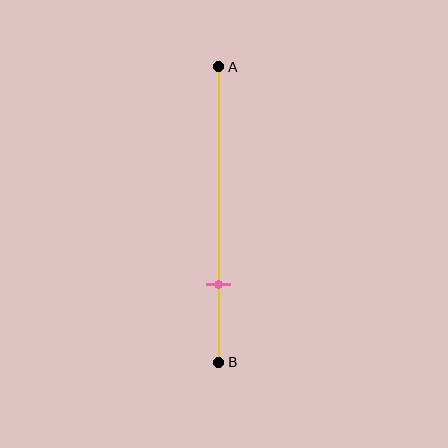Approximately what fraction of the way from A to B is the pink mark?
The pink mark is approximately 75% of the way from A to B.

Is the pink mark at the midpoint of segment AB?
No, the mark is at about 75% from A, not at the 50% midpoint.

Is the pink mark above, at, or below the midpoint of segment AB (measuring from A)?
The pink mark is below the midpoint of segment AB.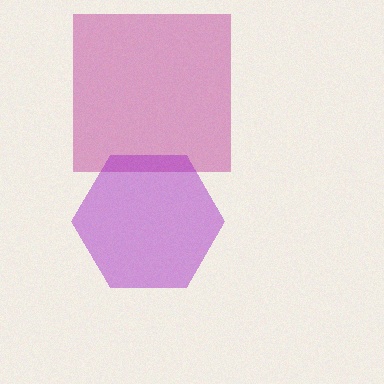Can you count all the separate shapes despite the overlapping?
Yes, there are 2 separate shapes.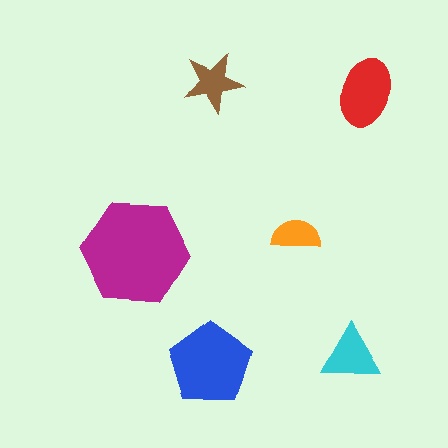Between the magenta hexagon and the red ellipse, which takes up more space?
The magenta hexagon.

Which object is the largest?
The magenta hexagon.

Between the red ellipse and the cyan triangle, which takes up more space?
The red ellipse.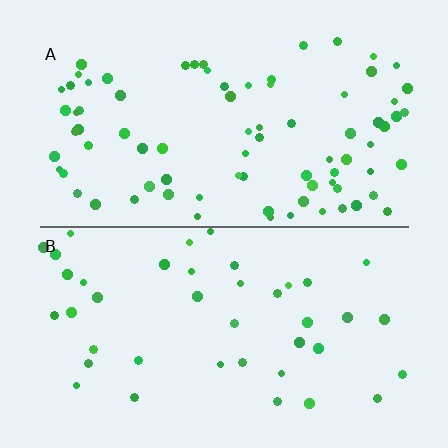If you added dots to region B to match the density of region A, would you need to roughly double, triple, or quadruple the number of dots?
Approximately double.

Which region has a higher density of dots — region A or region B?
A (the top).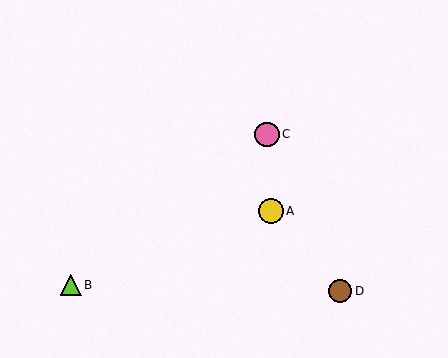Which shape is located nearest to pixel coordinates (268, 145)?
The pink circle (labeled C) at (267, 134) is nearest to that location.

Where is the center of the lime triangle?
The center of the lime triangle is at (71, 285).